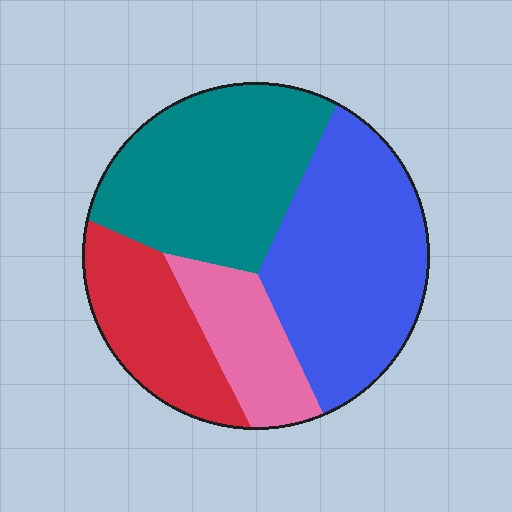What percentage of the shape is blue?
Blue takes up between a third and a half of the shape.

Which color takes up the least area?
Pink, at roughly 15%.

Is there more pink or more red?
Red.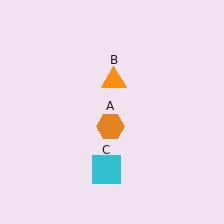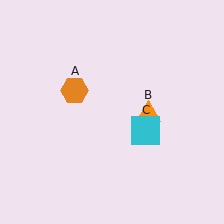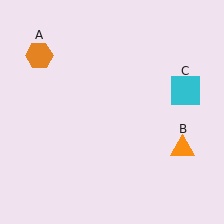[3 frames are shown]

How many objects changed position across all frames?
3 objects changed position: orange hexagon (object A), orange triangle (object B), cyan square (object C).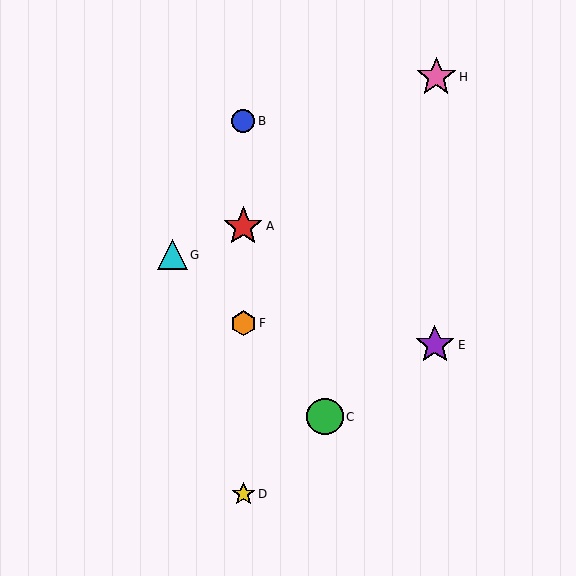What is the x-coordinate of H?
Object H is at x≈436.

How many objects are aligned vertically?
4 objects (A, B, D, F) are aligned vertically.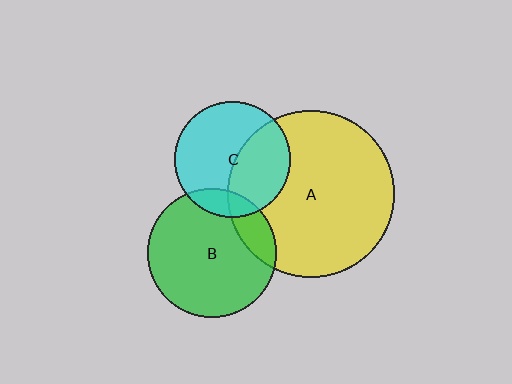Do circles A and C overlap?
Yes.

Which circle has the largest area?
Circle A (yellow).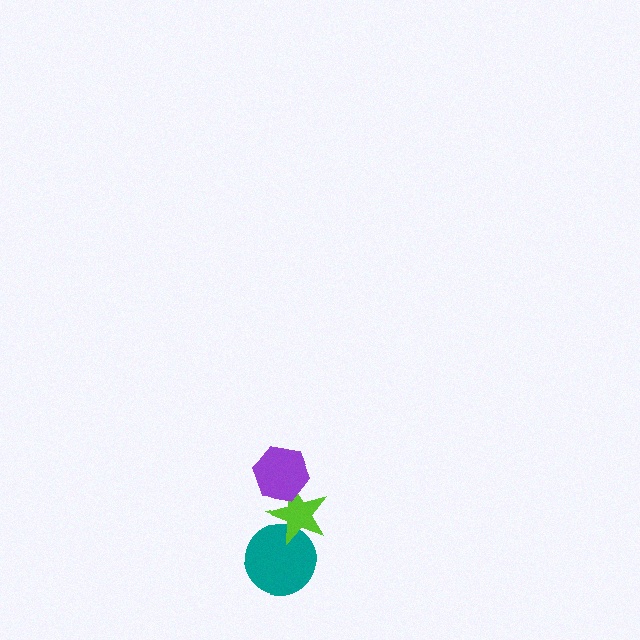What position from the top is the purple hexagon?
The purple hexagon is 1st from the top.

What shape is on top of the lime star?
The purple hexagon is on top of the lime star.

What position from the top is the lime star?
The lime star is 2nd from the top.